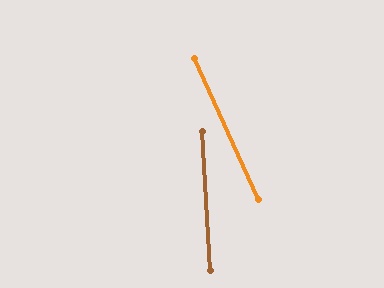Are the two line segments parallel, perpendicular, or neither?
Neither parallel nor perpendicular — they differ by about 21°.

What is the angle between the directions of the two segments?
Approximately 21 degrees.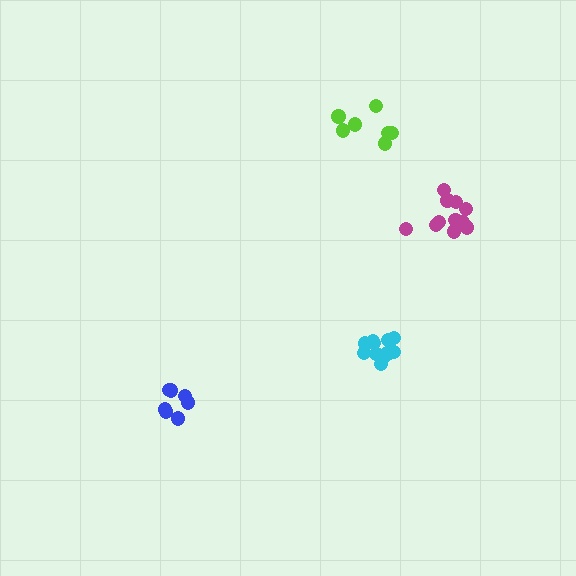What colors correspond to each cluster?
The clusters are colored: cyan, blue, magenta, lime.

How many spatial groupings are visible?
There are 4 spatial groupings.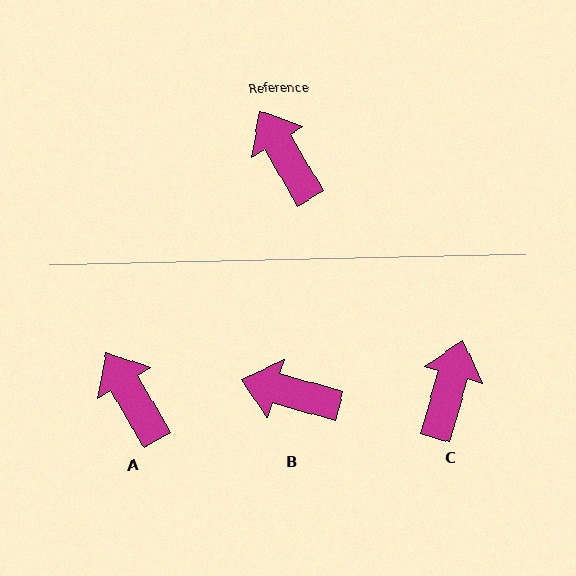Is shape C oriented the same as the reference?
No, it is off by about 46 degrees.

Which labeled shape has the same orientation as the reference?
A.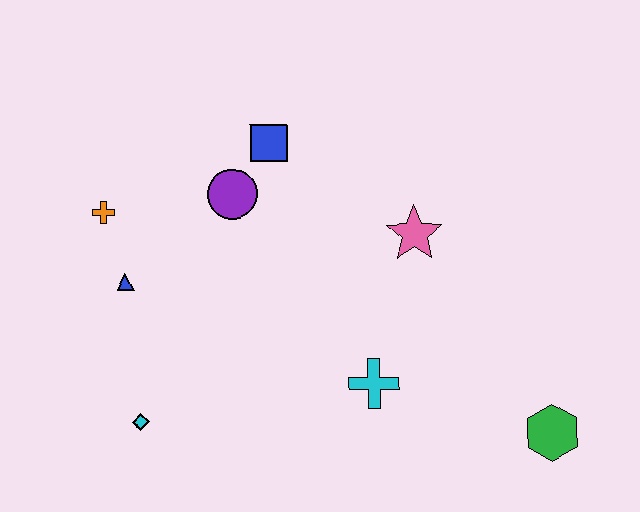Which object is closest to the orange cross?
The blue triangle is closest to the orange cross.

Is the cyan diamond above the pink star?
No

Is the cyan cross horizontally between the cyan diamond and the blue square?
No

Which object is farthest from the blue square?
The green hexagon is farthest from the blue square.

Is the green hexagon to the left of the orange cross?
No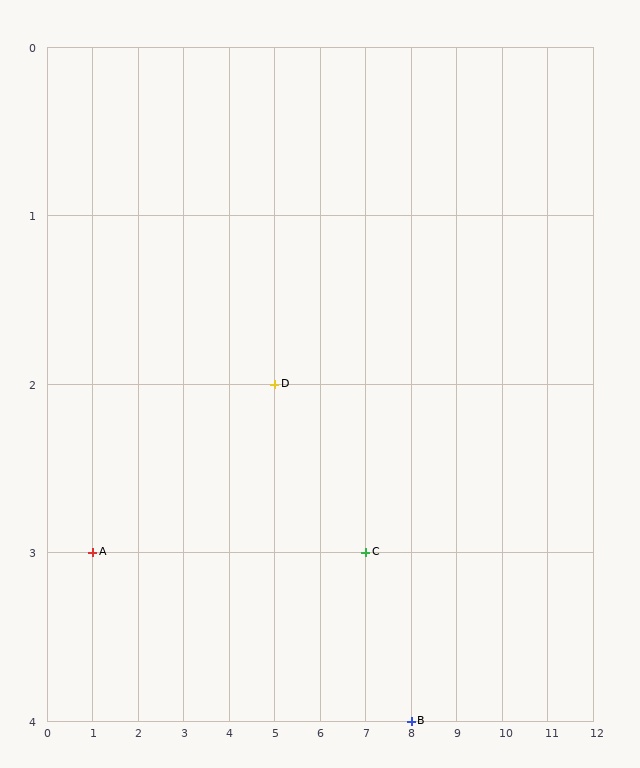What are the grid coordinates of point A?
Point A is at grid coordinates (1, 3).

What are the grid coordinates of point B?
Point B is at grid coordinates (8, 4).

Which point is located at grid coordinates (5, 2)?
Point D is at (5, 2).